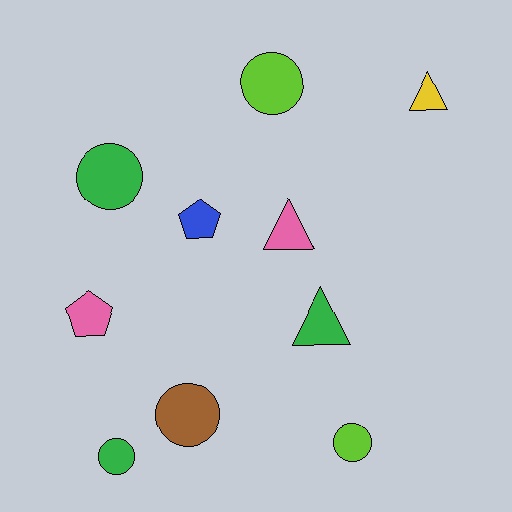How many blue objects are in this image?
There is 1 blue object.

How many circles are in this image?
There are 5 circles.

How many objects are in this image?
There are 10 objects.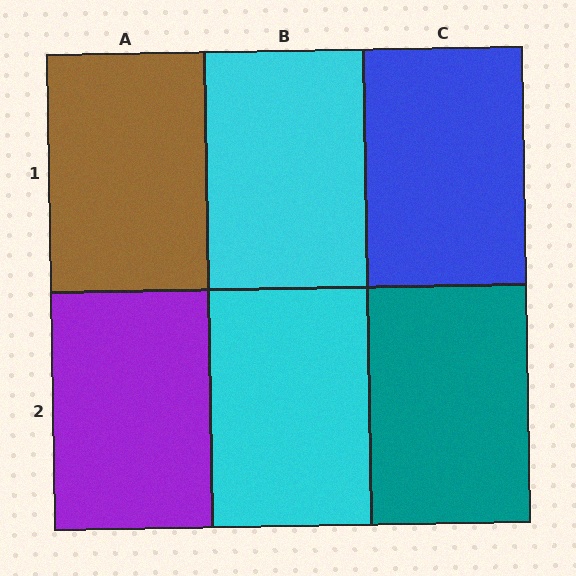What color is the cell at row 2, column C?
Teal.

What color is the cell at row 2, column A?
Purple.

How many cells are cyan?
2 cells are cyan.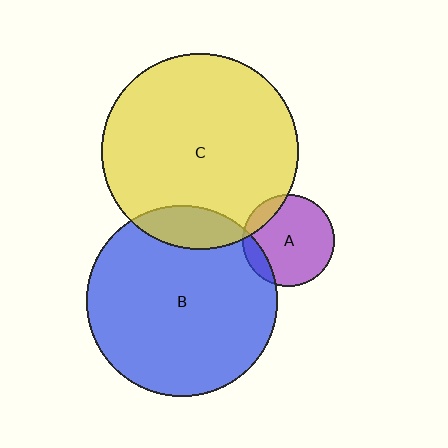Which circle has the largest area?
Circle C (yellow).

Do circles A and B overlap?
Yes.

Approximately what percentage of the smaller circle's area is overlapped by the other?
Approximately 15%.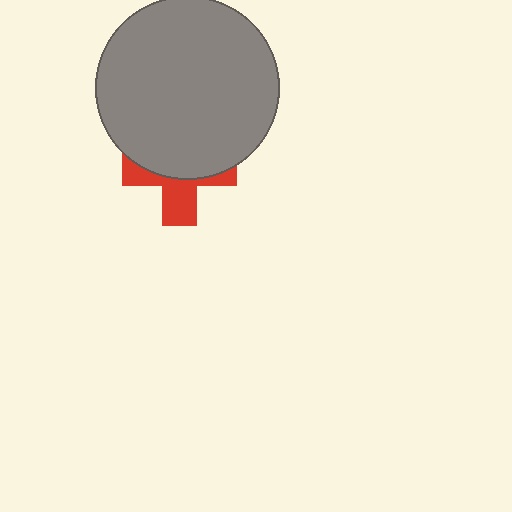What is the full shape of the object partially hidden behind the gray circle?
The partially hidden object is a red cross.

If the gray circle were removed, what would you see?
You would see the complete red cross.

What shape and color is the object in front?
The object in front is a gray circle.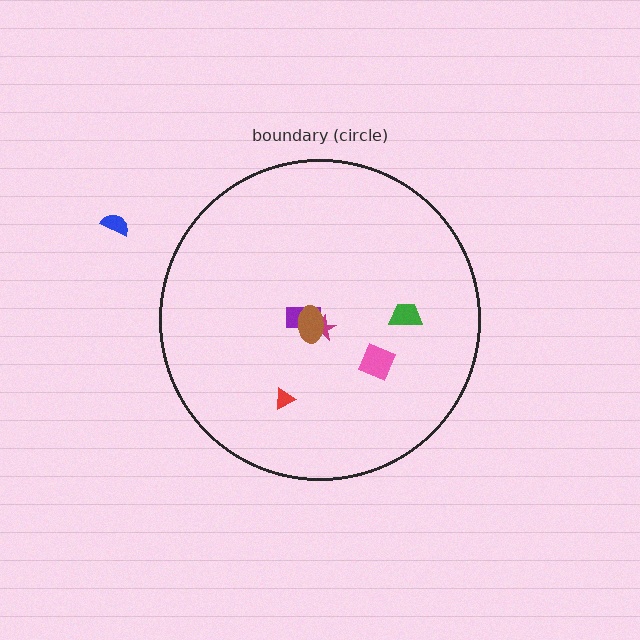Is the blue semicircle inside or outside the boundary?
Outside.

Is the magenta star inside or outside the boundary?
Inside.